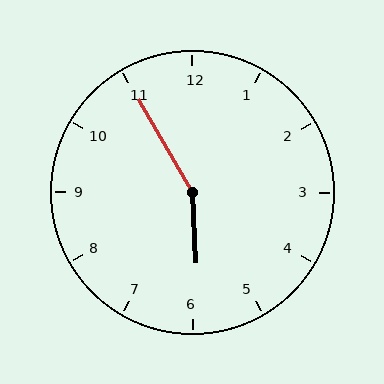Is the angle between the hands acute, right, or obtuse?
It is obtuse.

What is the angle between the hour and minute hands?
Approximately 152 degrees.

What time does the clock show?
5:55.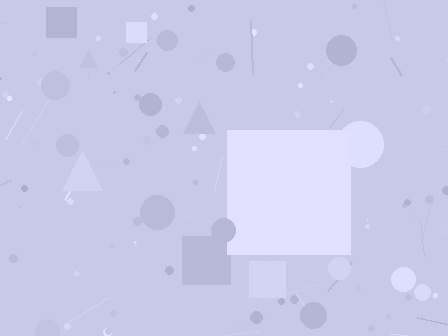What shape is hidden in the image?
A square is hidden in the image.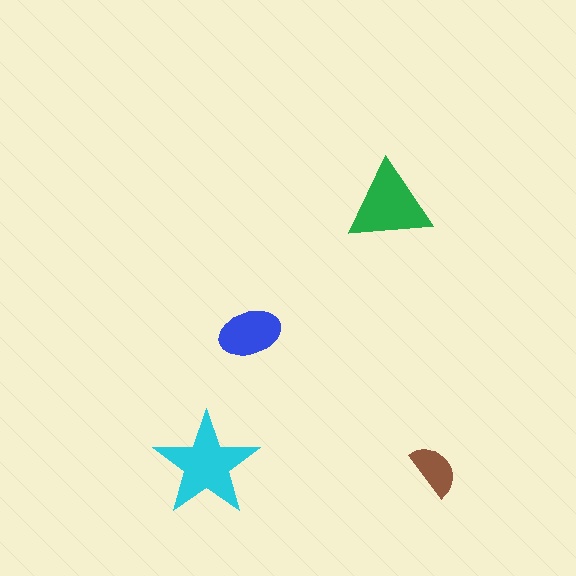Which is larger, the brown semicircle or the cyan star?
The cyan star.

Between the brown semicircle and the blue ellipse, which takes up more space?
The blue ellipse.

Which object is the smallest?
The brown semicircle.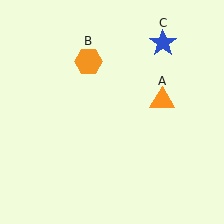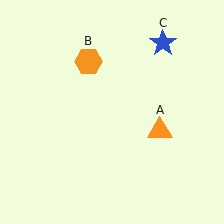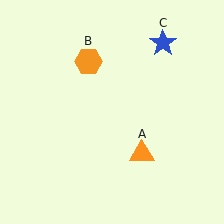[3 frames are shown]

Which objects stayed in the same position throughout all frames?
Orange hexagon (object B) and blue star (object C) remained stationary.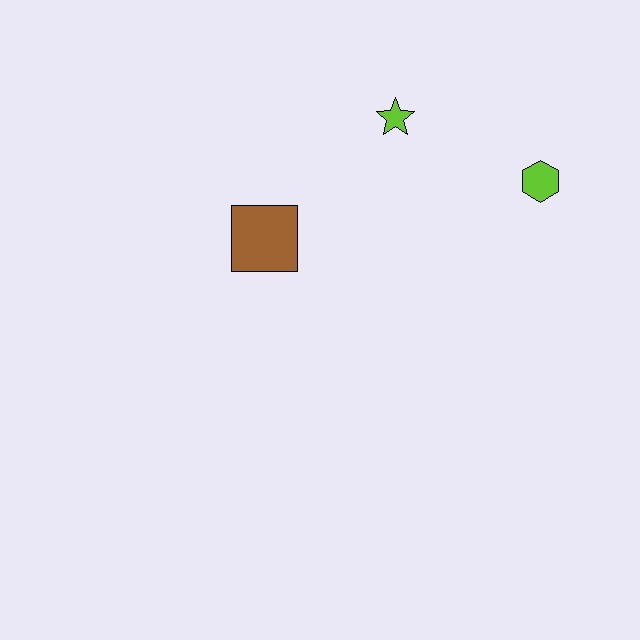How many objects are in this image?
There are 3 objects.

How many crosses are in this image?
There are no crosses.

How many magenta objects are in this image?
There are no magenta objects.